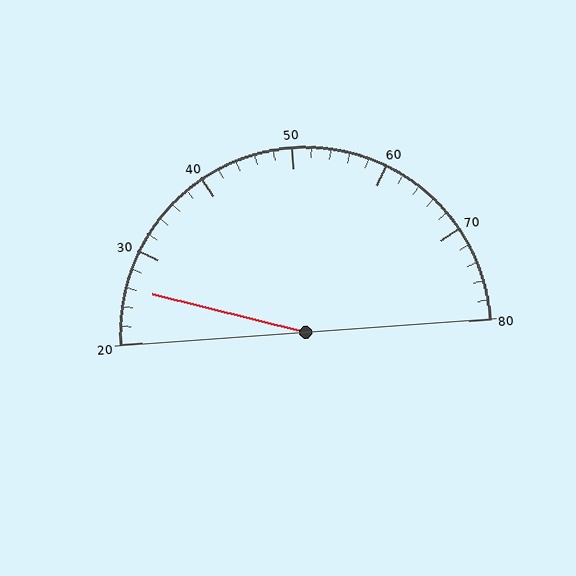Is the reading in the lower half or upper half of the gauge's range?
The reading is in the lower half of the range (20 to 80).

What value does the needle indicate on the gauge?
The needle indicates approximately 26.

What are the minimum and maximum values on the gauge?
The gauge ranges from 20 to 80.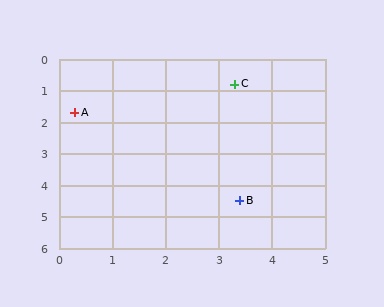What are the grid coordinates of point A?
Point A is at approximately (0.3, 1.7).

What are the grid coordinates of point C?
Point C is at approximately (3.3, 0.8).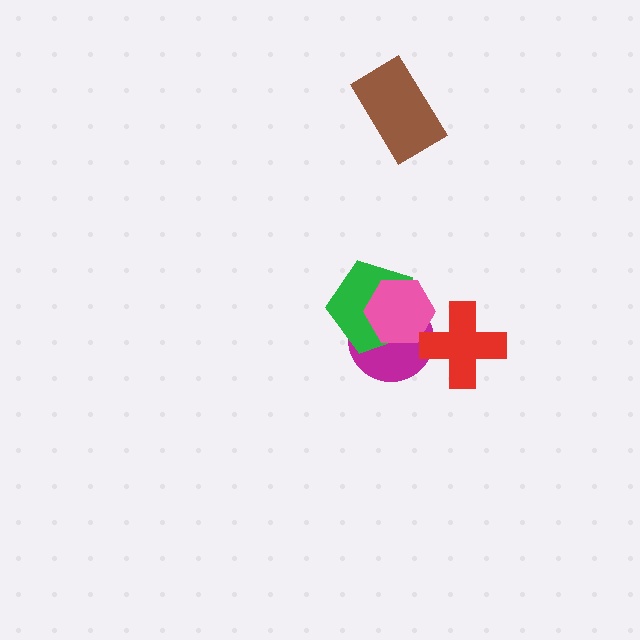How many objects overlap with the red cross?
1 object overlaps with the red cross.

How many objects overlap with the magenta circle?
3 objects overlap with the magenta circle.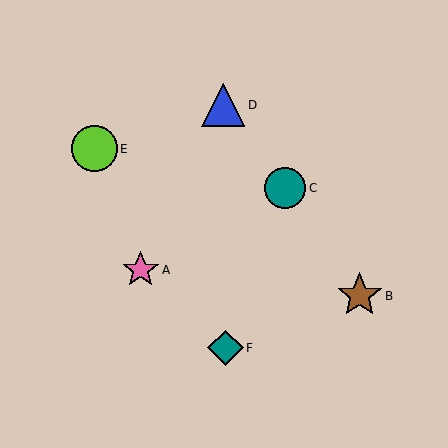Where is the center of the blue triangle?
The center of the blue triangle is at (223, 105).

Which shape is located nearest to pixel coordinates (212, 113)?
The blue triangle (labeled D) at (223, 105) is nearest to that location.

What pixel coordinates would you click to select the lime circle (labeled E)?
Click at (94, 149) to select the lime circle E.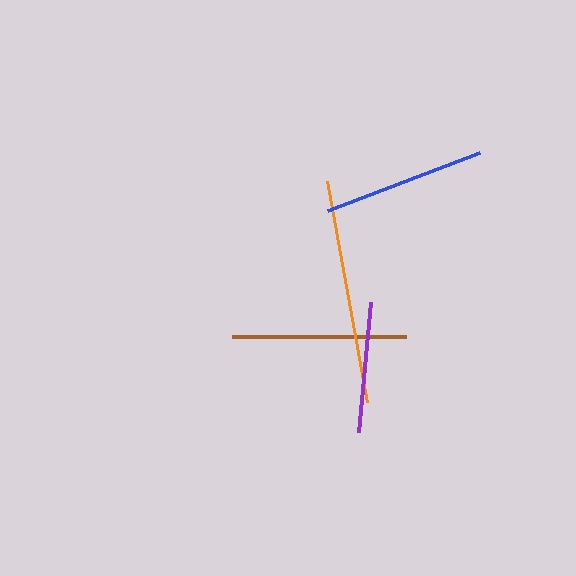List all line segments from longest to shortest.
From longest to shortest: orange, brown, blue, purple.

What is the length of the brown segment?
The brown segment is approximately 173 pixels long.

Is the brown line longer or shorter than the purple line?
The brown line is longer than the purple line.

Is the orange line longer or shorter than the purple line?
The orange line is longer than the purple line.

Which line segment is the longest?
The orange line is the longest at approximately 225 pixels.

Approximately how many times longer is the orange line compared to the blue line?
The orange line is approximately 1.4 times the length of the blue line.